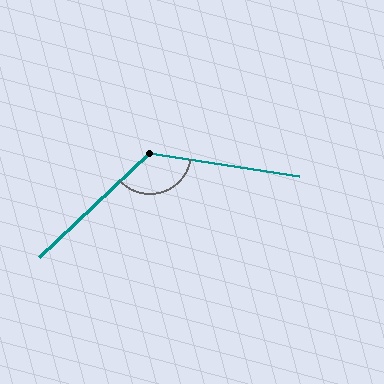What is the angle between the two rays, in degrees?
Approximately 128 degrees.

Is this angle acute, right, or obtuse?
It is obtuse.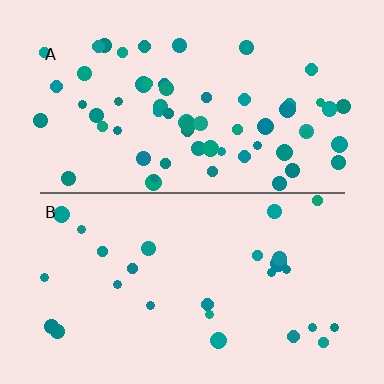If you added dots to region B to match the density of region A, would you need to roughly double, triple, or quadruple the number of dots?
Approximately double.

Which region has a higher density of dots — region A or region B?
A (the top).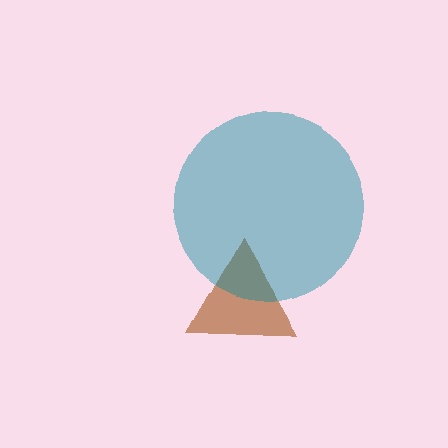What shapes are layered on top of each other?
The layered shapes are: a brown triangle, a teal circle.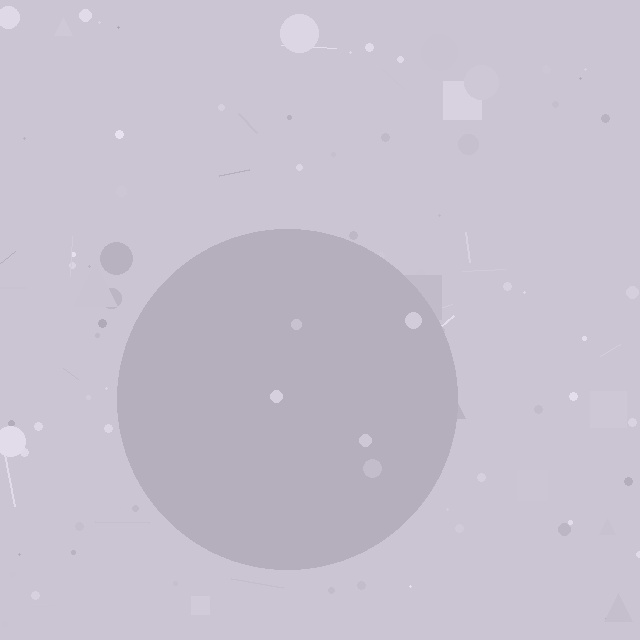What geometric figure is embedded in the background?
A circle is embedded in the background.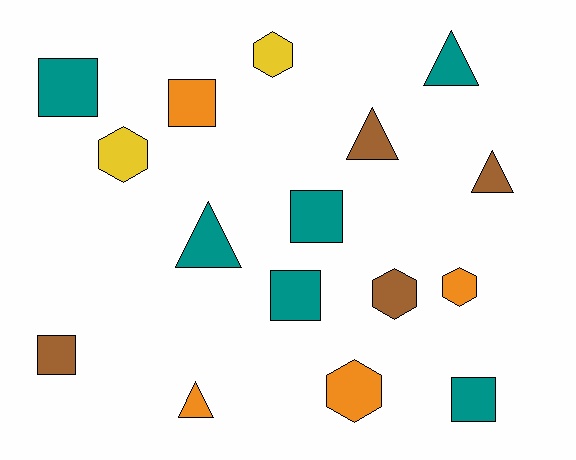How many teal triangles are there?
There are 2 teal triangles.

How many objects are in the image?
There are 16 objects.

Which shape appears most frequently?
Square, with 6 objects.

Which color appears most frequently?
Teal, with 6 objects.